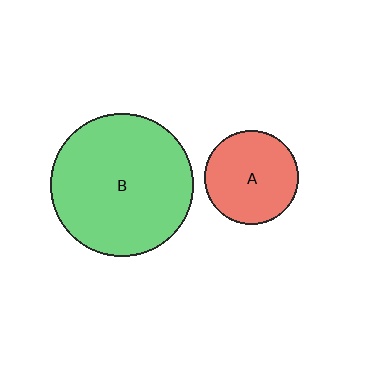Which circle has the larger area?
Circle B (green).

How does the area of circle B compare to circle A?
Approximately 2.3 times.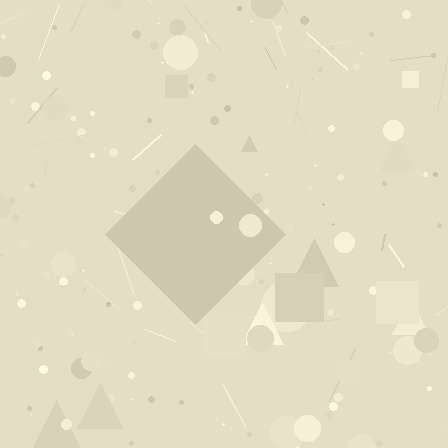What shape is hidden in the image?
A diamond is hidden in the image.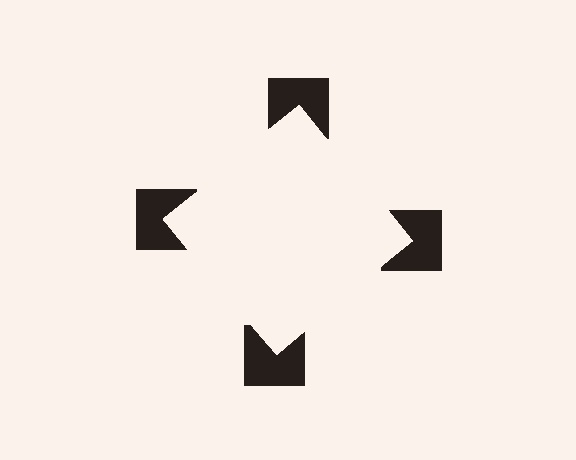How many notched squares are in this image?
There are 4 — one at each vertex of the illusory square.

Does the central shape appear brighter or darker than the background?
It typically appears slightly brighter than the background, even though no actual brightness change is drawn.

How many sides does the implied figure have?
4 sides.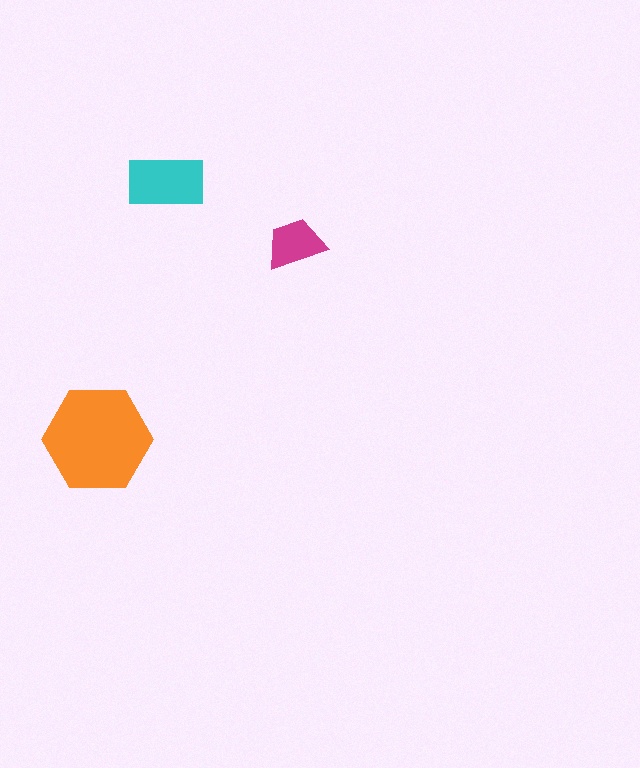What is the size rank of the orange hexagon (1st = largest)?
1st.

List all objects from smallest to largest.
The magenta trapezoid, the cyan rectangle, the orange hexagon.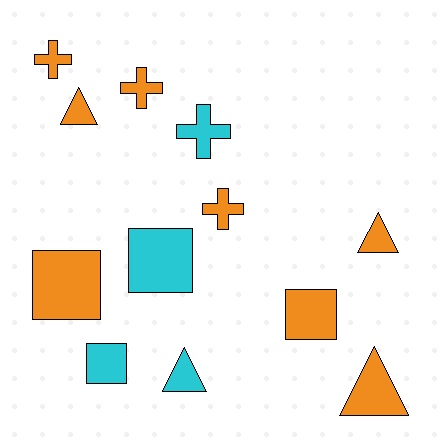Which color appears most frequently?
Orange, with 8 objects.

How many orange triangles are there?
There are 3 orange triangles.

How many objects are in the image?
There are 12 objects.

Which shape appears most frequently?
Cross, with 4 objects.